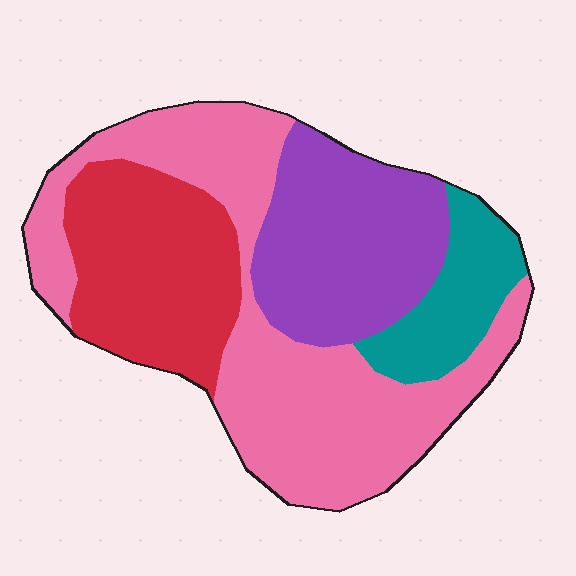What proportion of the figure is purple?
Purple takes up about one quarter (1/4) of the figure.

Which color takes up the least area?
Teal, at roughly 10%.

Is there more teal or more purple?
Purple.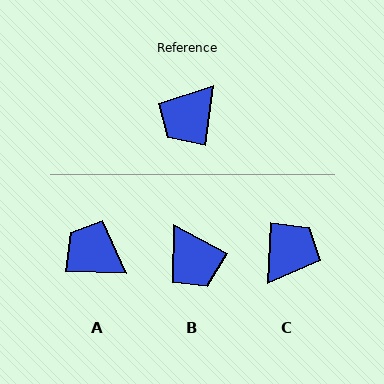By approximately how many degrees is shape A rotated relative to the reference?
Approximately 84 degrees clockwise.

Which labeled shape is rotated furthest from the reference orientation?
C, about 175 degrees away.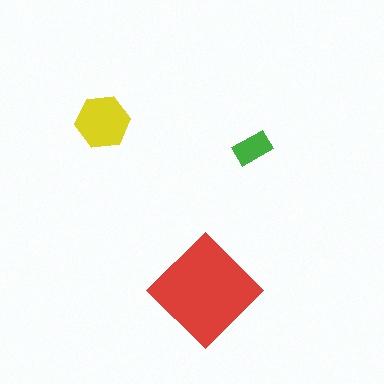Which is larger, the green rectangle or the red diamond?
The red diamond.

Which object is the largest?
The red diamond.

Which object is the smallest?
The green rectangle.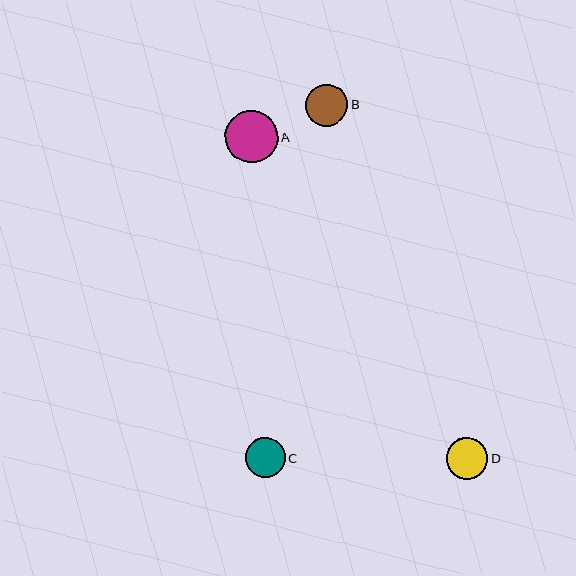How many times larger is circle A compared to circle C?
Circle A is approximately 1.3 times the size of circle C.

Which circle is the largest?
Circle A is the largest with a size of approximately 53 pixels.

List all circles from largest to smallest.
From largest to smallest: A, B, D, C.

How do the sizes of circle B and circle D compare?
Circle B and circle D are approximately the same size.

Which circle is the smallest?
Circle C is the smallest with a size of approximately 40 pixels.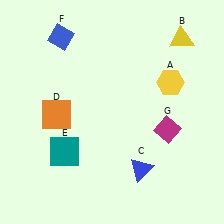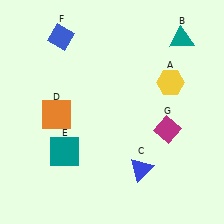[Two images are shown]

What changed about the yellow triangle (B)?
In Image 1, B is yellow. In Image 2, it changed to teal.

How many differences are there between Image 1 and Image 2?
There is 1 difference between the two images.